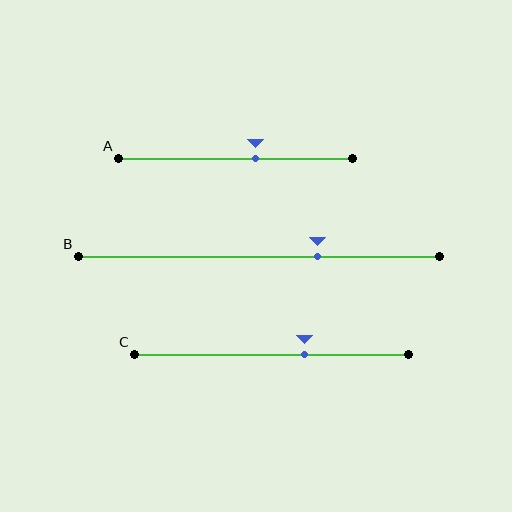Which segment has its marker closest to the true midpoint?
Segment A has its marker closest to the true midpoint.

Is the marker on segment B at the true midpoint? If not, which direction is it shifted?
No, the marker on segment B is shifted to the right by about 16% of the segment length.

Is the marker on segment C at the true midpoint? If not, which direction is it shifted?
No, the marker on segment C is shifted to the right by about 12% of the segment length.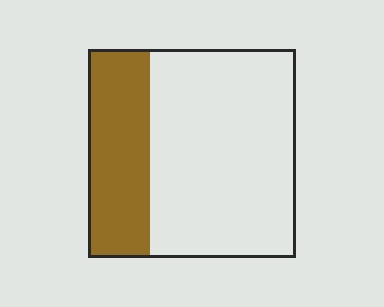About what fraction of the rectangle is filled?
About one third (1/3).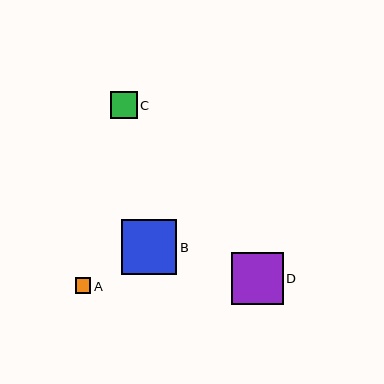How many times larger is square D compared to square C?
Square D is approximately 1.9 times the size of square C.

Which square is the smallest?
Square A is the smallest with a size of approximately 15 pixels.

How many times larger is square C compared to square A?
Square C is approximately 1.7 times the size of square A.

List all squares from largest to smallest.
From largest to smallest: B, D, C, A.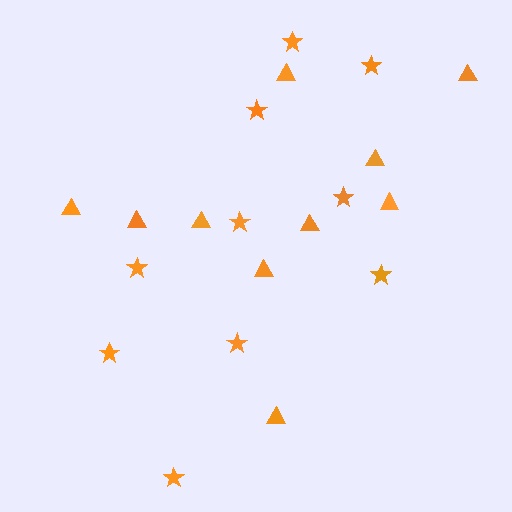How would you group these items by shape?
There are 2 groups: one group of stars (10) and one group of triangles (10).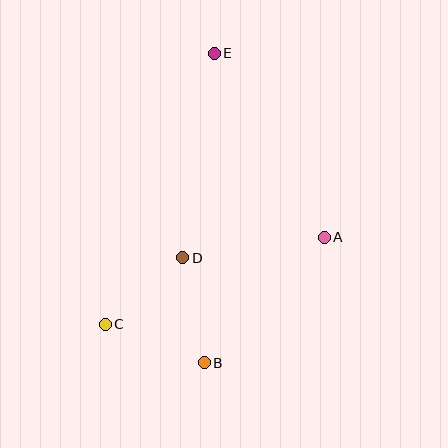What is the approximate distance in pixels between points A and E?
The distance between A and E is approximately 214 pixels.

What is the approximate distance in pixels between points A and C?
The distance between A and C is approximately 236 pixels.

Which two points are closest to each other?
Points C and D are closest to each other.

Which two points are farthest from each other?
Points B and E are farthest from each other.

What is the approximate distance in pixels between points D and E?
The distance between D and E is approximately 207 pixels.